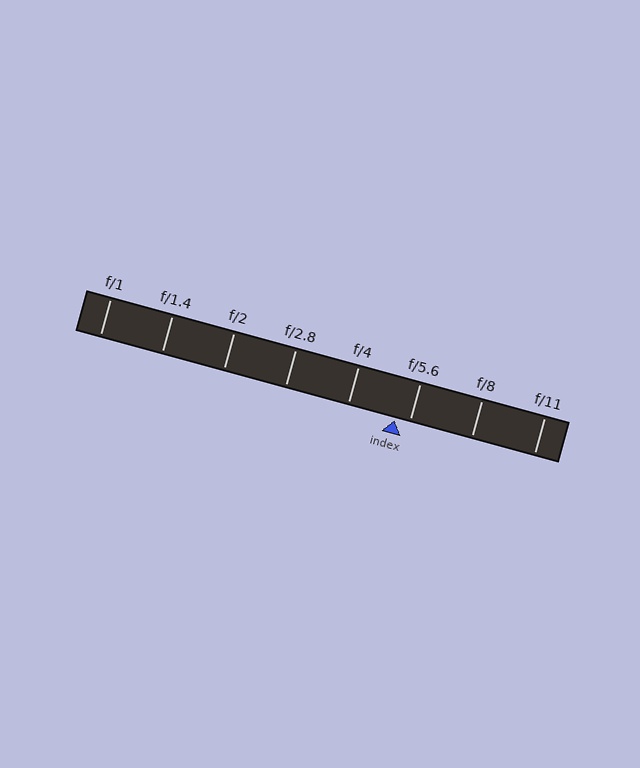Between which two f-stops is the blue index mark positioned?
The index mark is between f/4 and f/5.6.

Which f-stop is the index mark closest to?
The index mark is closest to f/5.6.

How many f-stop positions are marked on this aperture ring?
There are 8 f-stop positions marked.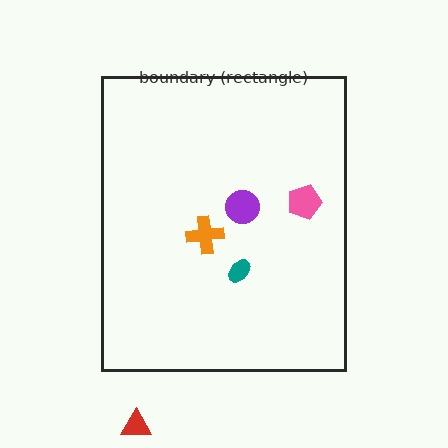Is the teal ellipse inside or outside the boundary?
Inside.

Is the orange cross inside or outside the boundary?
Inside.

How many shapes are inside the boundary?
4 inside, 1 outside.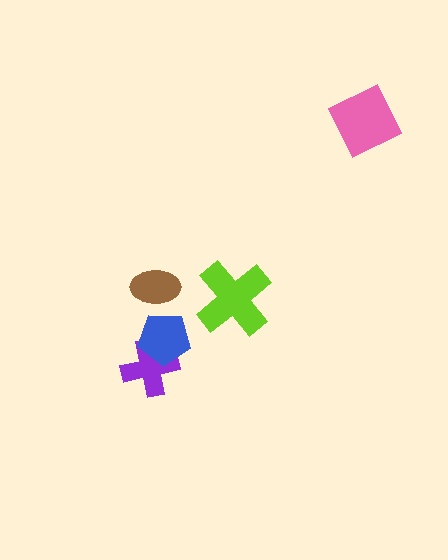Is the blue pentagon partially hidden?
No, no other shape covers it.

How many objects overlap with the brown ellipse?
0 objects overlap with the brown ellipse.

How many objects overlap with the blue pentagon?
1 object overlaps with the blue pentagon.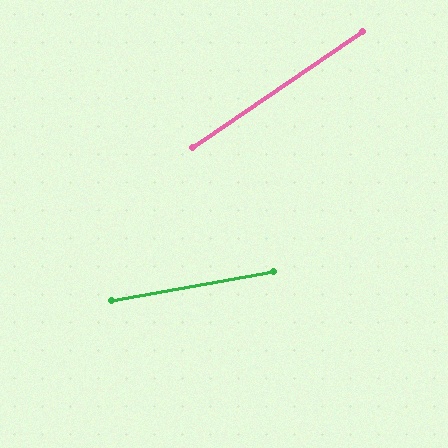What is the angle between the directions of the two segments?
Approximately 24 degrees.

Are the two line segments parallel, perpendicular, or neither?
Neither parallel nor perpendicular — they differ by about 24°.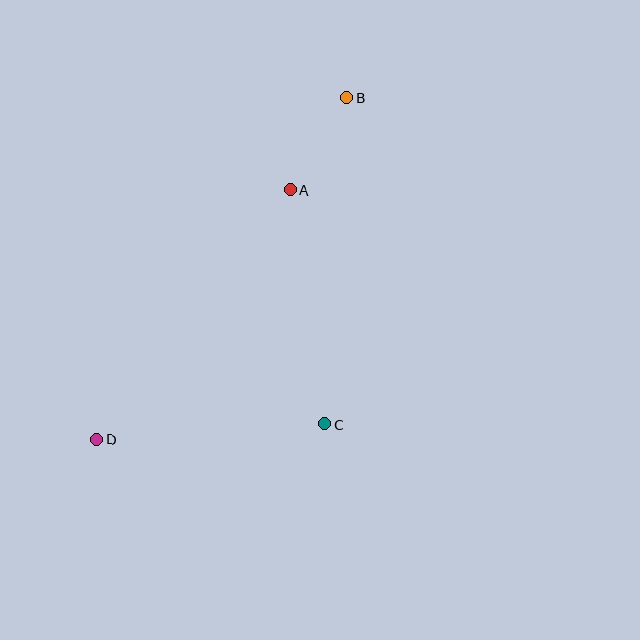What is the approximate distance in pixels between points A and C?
The distance between A and C is approximately 237 pixels.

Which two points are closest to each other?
Points A and B are closest to each other.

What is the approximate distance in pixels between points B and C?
The distance between B and C is approximately 327 pixels.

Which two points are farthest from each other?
Points B and D are farthest from each other.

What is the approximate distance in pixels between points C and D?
The distance between C and D is approximately 228 pixels.